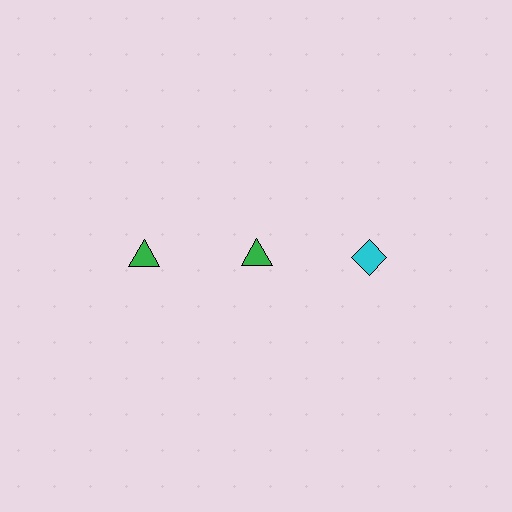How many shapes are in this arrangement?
There are 3 shapes arranged in a grid pattern.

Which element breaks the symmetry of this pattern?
The cyan diamond in the top row, center column breaks the symmetry. All other shapes are green triangles.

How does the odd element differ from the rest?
It differs in both color (cyan instead of green) and shape (diamond instead of triangle).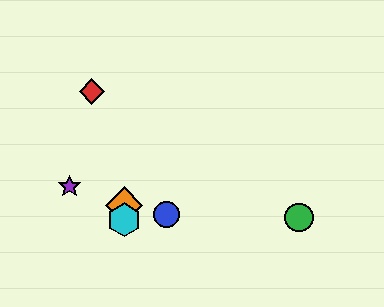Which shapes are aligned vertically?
The yellow hexagon, the orange diamond, the cyan hexagon are aligned vertically.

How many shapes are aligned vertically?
3 shapes (the yellow hexagon, the orange diamond, the cyan hexagon) are aligned vertically.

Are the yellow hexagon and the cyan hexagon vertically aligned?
Yes, both are at x≈124.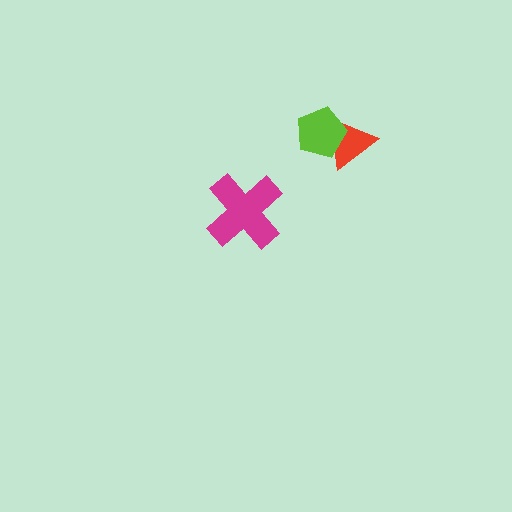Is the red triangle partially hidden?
Yes, it is partially covered by another shape.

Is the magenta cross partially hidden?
No, no other shape covers it.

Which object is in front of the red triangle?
The lime pentagon is in front of the red triangle.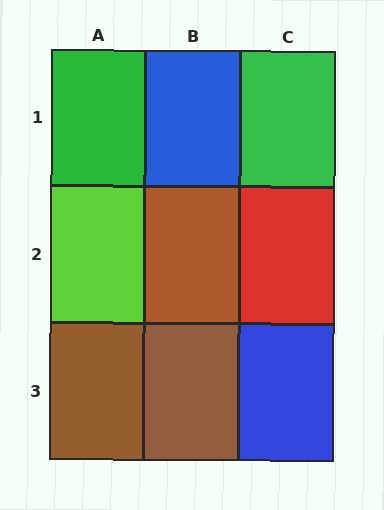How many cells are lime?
1 cell is lime.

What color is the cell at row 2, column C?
Red.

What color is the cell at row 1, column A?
Green.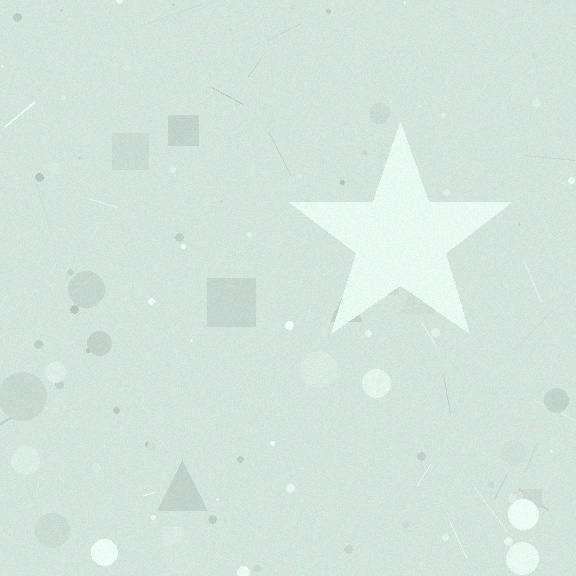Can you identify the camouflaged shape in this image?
The camouflaged shape is a star.